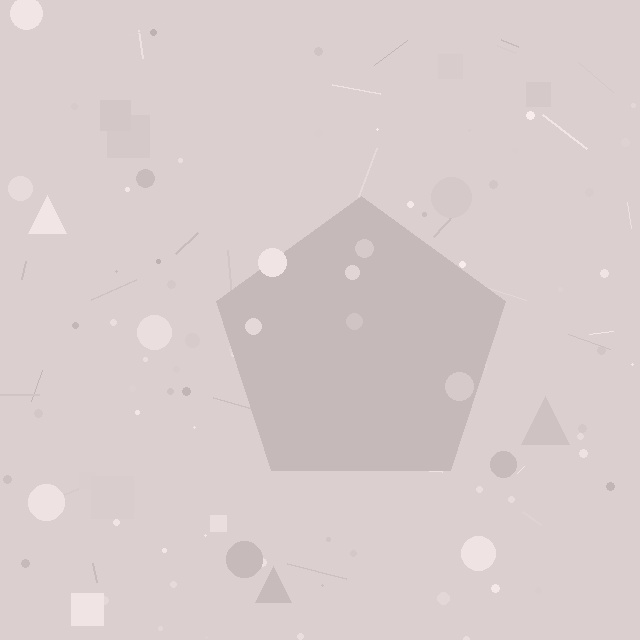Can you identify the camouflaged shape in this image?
The camouflaged shape is a pentagon.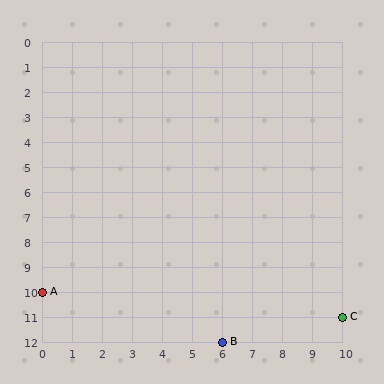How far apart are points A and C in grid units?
Points A and C are 10 columns and 1 row apart (about 10.0 grid units diagonally).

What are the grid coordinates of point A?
Point A is at grid coordinates (0, 10).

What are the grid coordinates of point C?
Point C is at grid coordinates (10, 11).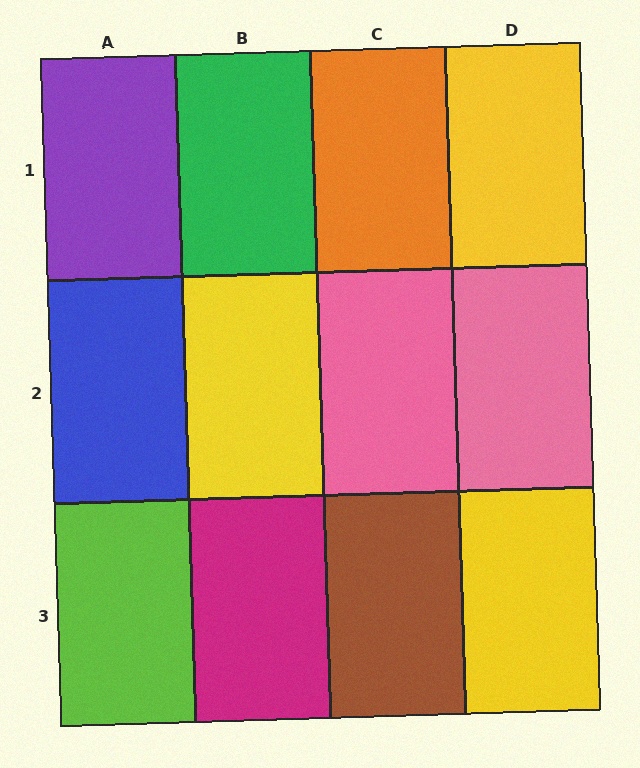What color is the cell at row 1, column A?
Purple.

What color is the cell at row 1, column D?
Yellow.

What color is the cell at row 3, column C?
Brown.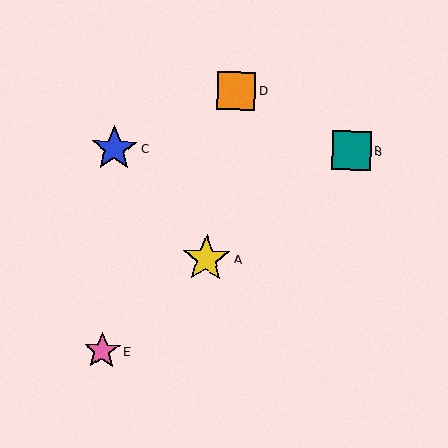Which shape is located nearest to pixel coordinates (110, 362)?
The pink star (labeled E) at (102, 351) is nearest to that location.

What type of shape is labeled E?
Shape E is a pink star.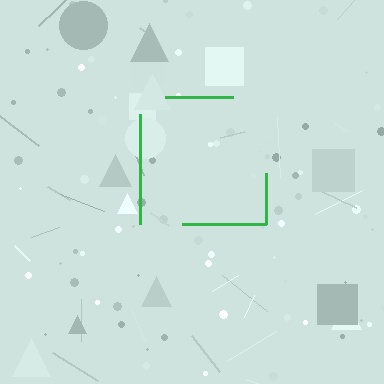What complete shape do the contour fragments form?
The contour fragments form a square.